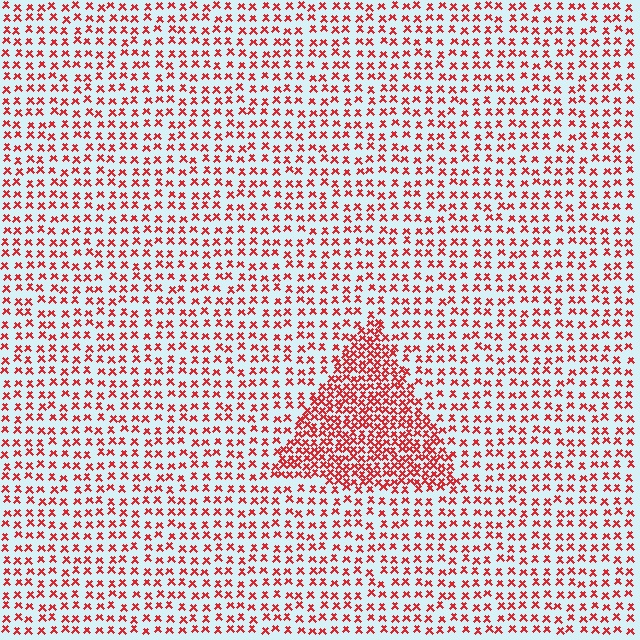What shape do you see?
I see a triangle.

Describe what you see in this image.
The image contains small red elements arranged at two different densities. A triangle-shaped region is visible where the elements are more densely packed than the surrounding area.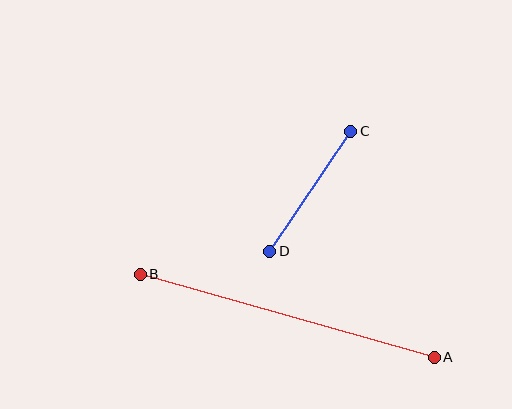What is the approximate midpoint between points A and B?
The midpoint is at approximately (287, 316) pixels.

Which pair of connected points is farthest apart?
Points A and B are farthest apart.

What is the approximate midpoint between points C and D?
The midpoint is at approximately (310, 191) pixels.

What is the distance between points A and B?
The distance is approximately 306 pixels.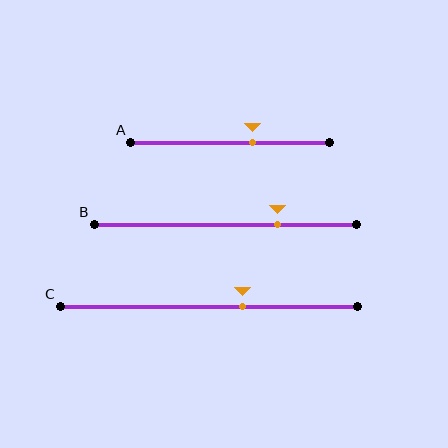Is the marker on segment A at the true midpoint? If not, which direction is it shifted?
No, the marker on segment A is shifted to the right by about 11% of the segment length.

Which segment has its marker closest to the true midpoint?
Segment A has its marker closest to the true midpoint.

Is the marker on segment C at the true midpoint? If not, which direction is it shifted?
No, the marker on segment C is shifted to the right by about 11% of the segment length.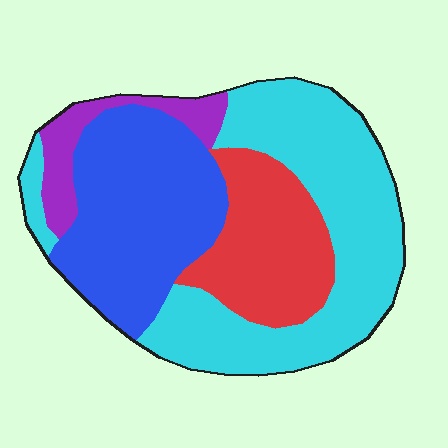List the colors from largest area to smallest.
From largest to smallest: cyan, blue, red, purple.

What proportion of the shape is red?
Red covers 20% of the shape.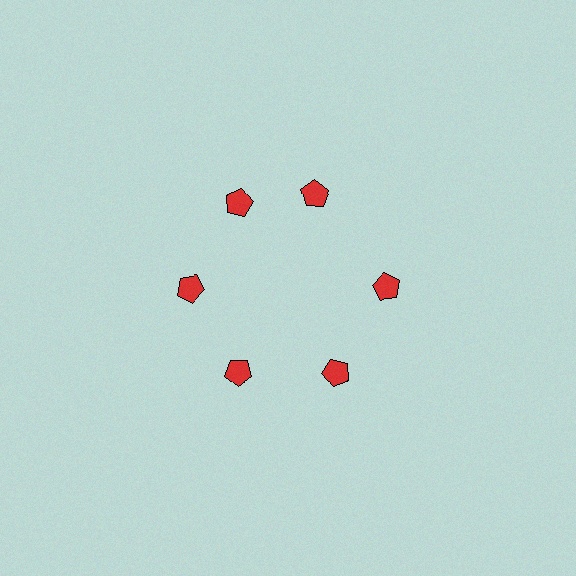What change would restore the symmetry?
The symmetry would be restored by rotating it back into even spacing with its neighbors so that all 6 pentagons sit at equal angles and equal distance from the center.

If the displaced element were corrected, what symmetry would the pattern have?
It would have 6-fold rotational symmetry — the pattern would map onto itself every 60 degrees.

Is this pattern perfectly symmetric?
No. The 6 red pentagons are arranged in a ring, but one element near the 1 o'clock position is rotated out of alignment along the ring, breaking the 6-fold rotational symmetry.